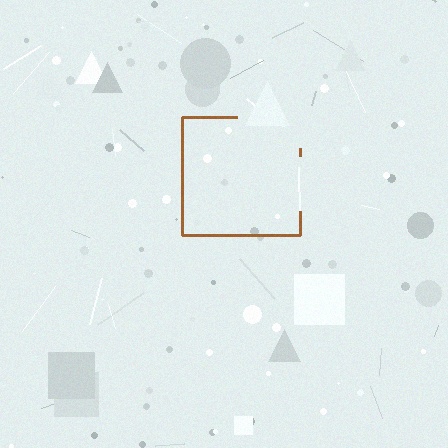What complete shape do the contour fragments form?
The contour fragments form a square.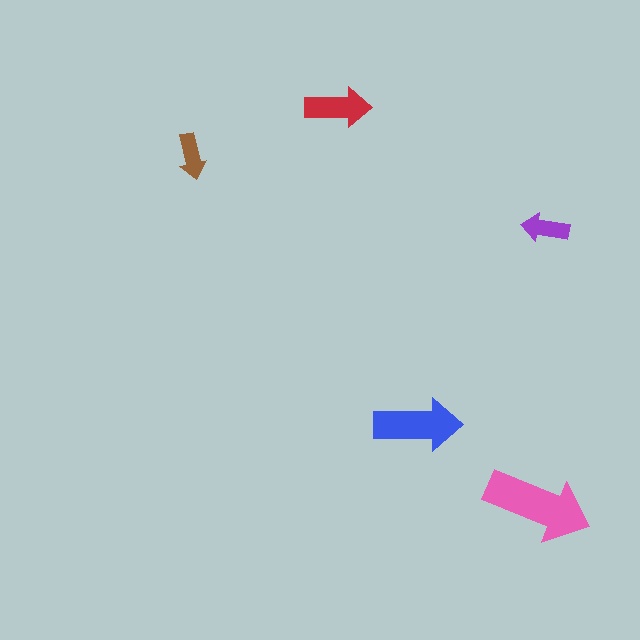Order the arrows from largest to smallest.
the pink one, the blue one, the red one, the purple one, the brown one.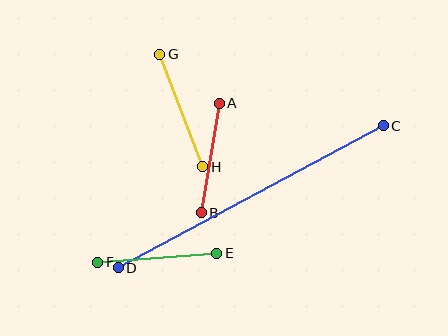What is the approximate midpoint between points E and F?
The midpoint is at approximately (157, 258) pixels.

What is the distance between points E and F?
The distance is approximately 119 pixels.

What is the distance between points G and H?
The distance is approximately 120 pixels.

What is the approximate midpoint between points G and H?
The midpoint is at approximately (181, 111) pixels.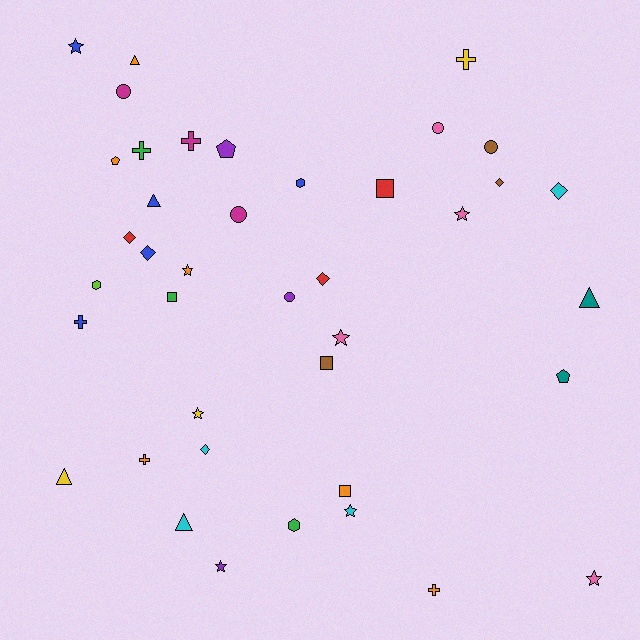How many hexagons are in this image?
There are 3 hexagons.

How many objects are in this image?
There are 40 objects.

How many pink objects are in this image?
There are 4 pink objects.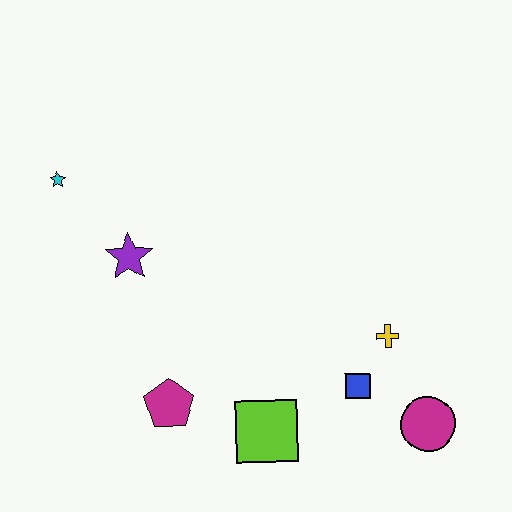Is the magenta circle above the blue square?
No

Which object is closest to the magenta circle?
The blue square is closest to the magenta circle.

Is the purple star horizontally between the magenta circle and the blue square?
No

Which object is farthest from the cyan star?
The magenta circle is farthest from the cyan star.